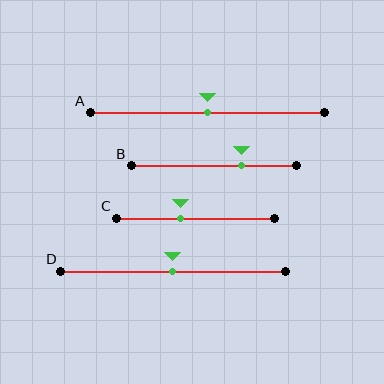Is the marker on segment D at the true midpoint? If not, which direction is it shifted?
Yes, the marker on segment D is at the true midpoint.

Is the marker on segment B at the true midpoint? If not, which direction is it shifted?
No, the marker on segment B is shifted to the right by about 17% of the segment length.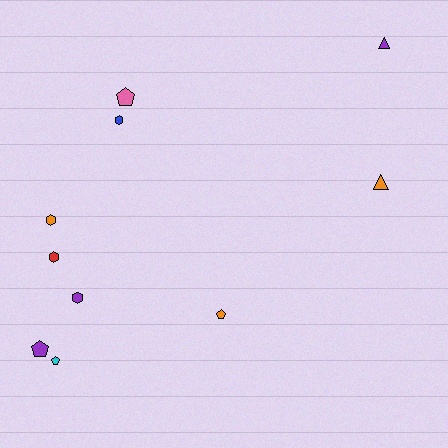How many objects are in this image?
There are 10 objects.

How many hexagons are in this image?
There are 4 hexagons.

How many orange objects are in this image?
There are 3 orange objects.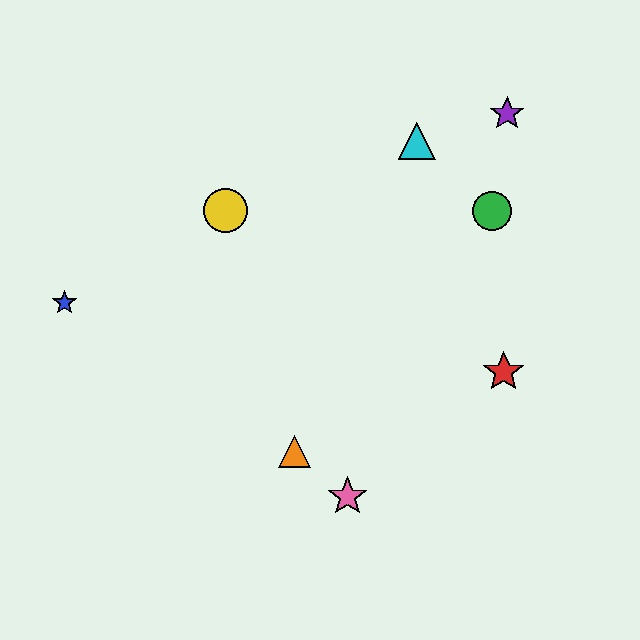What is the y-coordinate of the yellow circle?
The yellow circle is at y≈211.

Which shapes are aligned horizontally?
The green circle, the yellow circle are aligned horizontally.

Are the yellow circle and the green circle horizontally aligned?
Yes, both are at y≈211.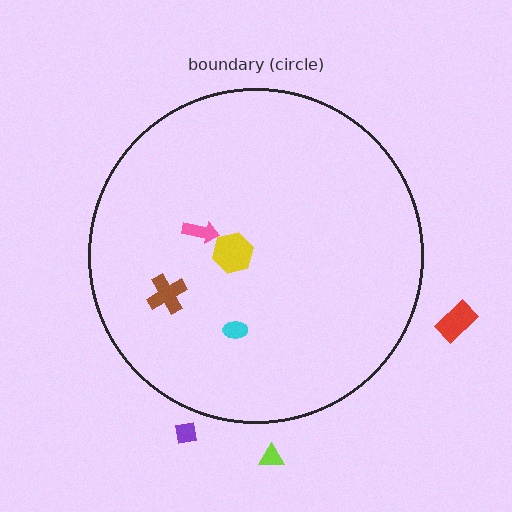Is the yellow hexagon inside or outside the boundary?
Inside.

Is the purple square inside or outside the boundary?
Outside.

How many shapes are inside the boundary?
4 inside, 3 outside.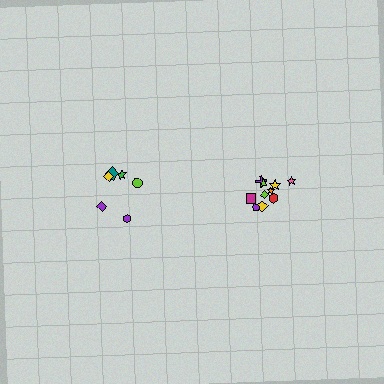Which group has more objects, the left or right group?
The right group.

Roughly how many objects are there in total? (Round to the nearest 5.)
Roughly 15 objects in total.